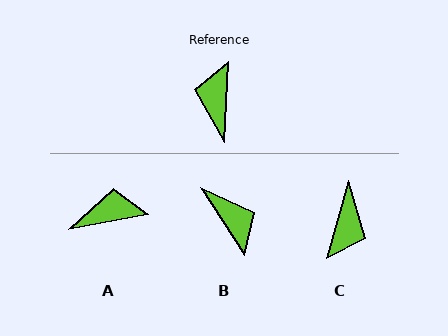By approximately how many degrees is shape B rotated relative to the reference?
Approximately 144 degrees clockwise.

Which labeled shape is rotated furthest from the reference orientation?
C, about 167 degrees away.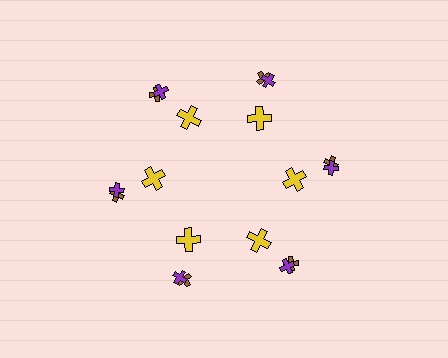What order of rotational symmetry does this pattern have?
This pattern has 6-fold rotational symmetry.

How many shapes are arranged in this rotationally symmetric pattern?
There are 18 shapes, arranged in 6 groups of 3.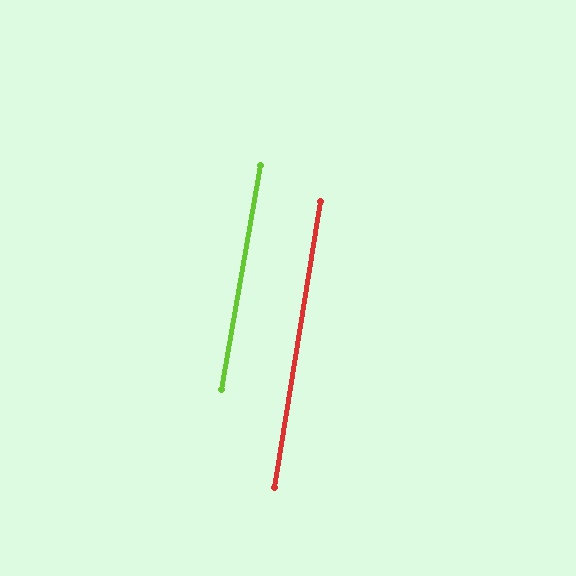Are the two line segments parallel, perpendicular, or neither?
Parallel — their directions differ by only 0.7°.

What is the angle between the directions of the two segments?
Approximately 1 degree.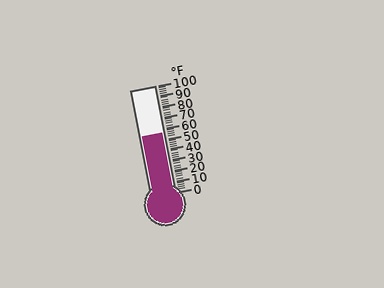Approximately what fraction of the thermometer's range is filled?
The thermometer is filled to approximately 55% of its range.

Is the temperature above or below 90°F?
The temperature is below 90°F.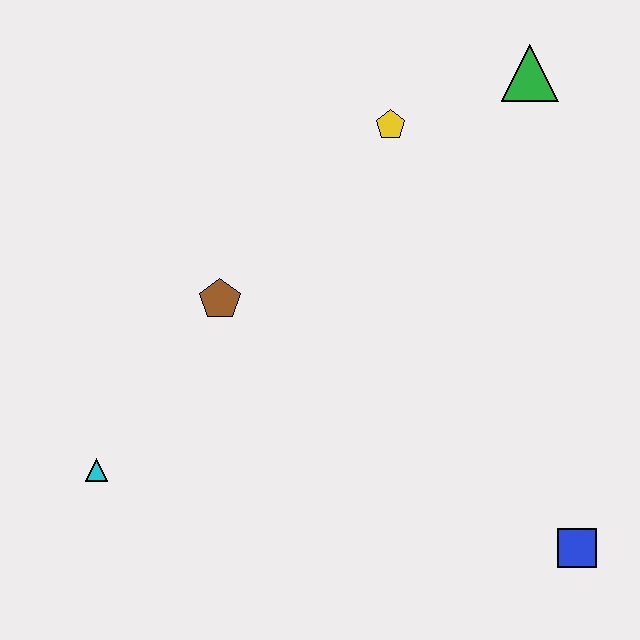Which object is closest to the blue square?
The brown pentagon is closest to the blue square.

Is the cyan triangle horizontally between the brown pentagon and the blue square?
No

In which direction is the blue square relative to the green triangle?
The blue square is below the green triangle.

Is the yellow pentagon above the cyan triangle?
Yes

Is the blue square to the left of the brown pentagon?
No